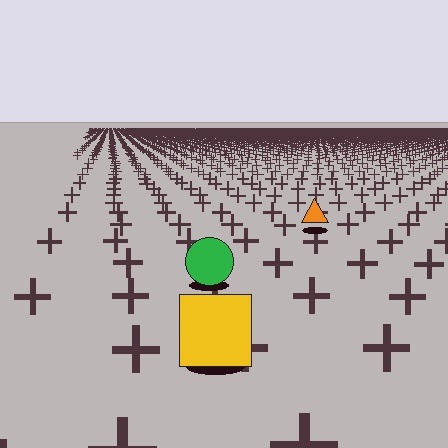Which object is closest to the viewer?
The yellow square is closest. The texture marks near it are larger and more spread out.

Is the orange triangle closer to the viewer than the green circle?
No. The green circle is closer — you can tell from the texture gradient: the ground texture is coarser near it.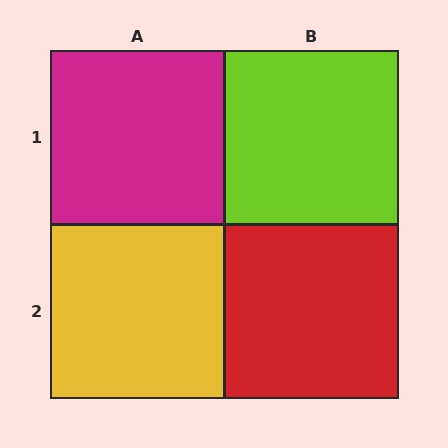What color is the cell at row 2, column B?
Red.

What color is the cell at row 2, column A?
Yellow.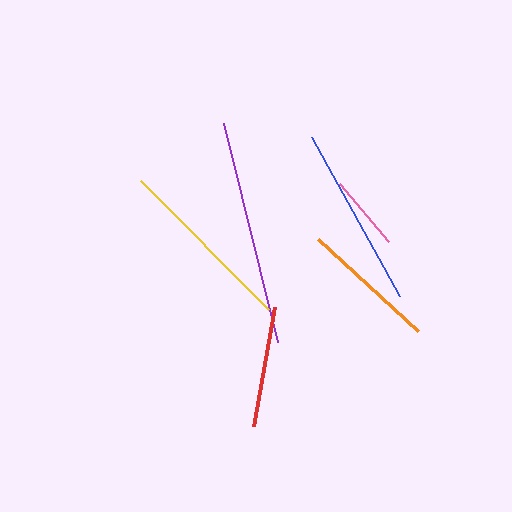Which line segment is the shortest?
The pink line is the shortest at approximately 75 pixels.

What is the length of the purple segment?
The purple segment is approximately 226 pixels long.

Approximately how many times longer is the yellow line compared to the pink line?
The yellow line is approximately 2.4 times the length of the pink line.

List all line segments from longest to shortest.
From longest to shortest: purple, yellow, blue, orange, red, pink.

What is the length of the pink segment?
The pink segment is approximately 75 pixels long.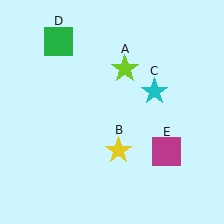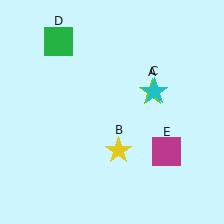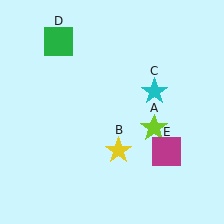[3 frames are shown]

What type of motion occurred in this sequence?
The lime star (object A) rotated clockwise around the center of the scene.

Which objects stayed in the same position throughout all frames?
Yellow star (object B) and cyan star (object C) and green square (object D) and magenta square (object E) remained stationary.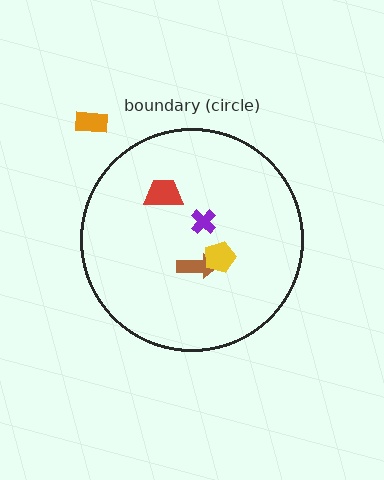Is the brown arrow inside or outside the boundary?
Inside.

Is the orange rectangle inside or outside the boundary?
Outside.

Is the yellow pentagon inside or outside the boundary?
Inside.